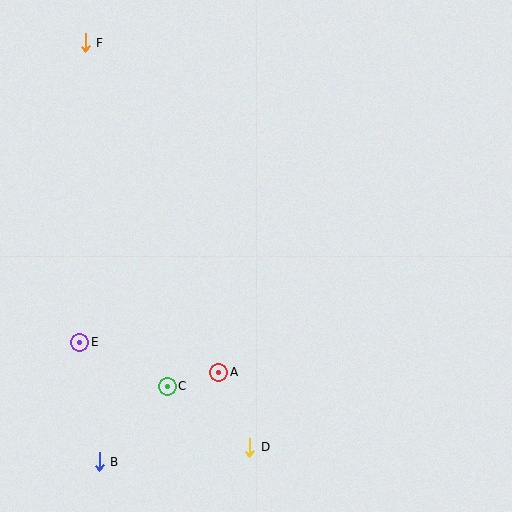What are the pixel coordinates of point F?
Point F is at (85, 43).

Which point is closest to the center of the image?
Point A at (219, 372) is closest to the center.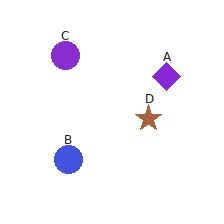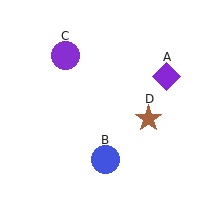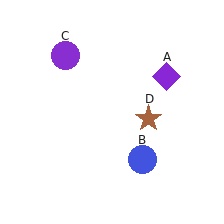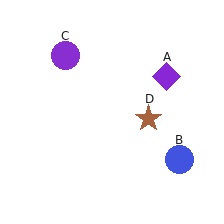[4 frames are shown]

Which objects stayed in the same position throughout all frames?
Purple diamond (object A) and purple circle (object C) and brown star (object D) remained stationary.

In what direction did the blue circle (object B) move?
The blue circle (object B) moved right.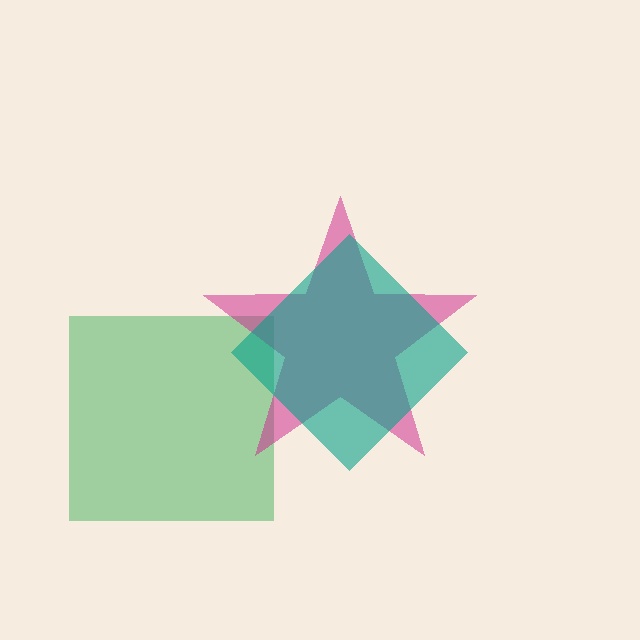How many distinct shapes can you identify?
There are 3 distinct shapes: a green square, a magenta star, a teal diamond.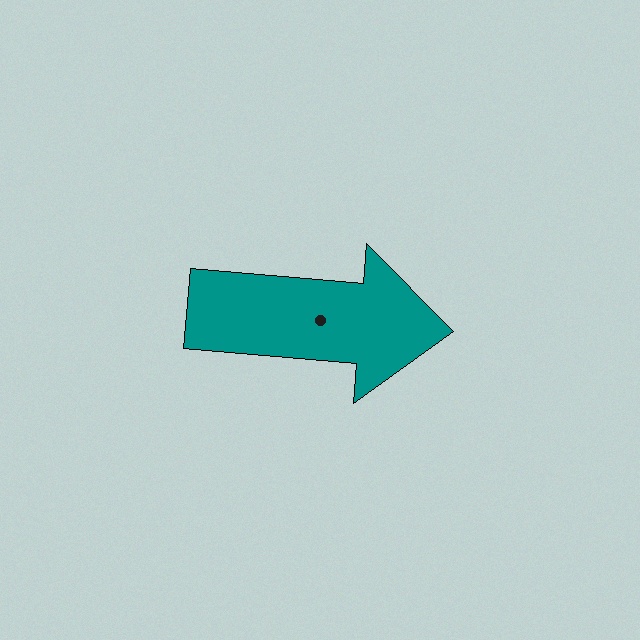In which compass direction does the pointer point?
East.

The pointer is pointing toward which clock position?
Roughly 3 o'clock.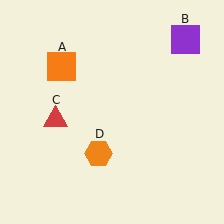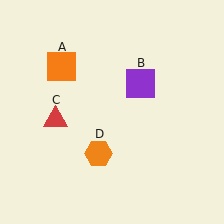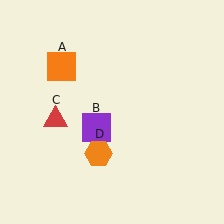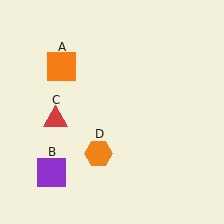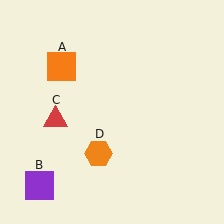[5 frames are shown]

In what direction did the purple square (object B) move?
The purple square (object B) moved down and to the left.